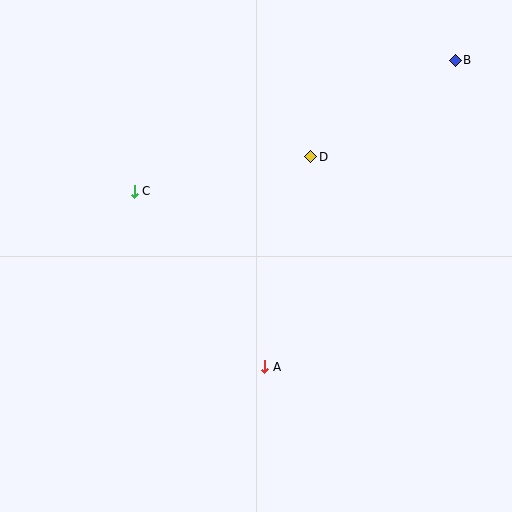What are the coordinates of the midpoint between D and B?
The midpoint between D and B is at (383, 109).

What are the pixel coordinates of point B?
Point B is at (455, 60).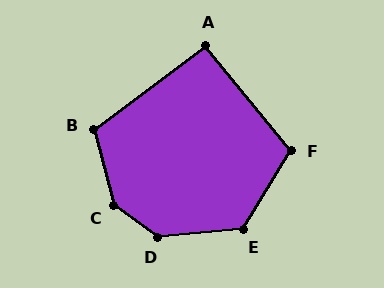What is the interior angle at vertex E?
Approximately 127 degrees (obtuse).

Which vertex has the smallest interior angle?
A, at approximately 92 degrees.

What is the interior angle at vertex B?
Approximately 112 degrees (obtuse).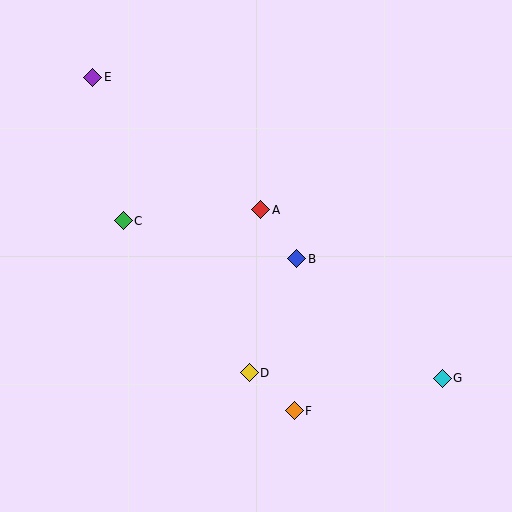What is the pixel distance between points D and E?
The distance between D and E is 334 pixels.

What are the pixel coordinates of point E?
Point E is at (93, 77).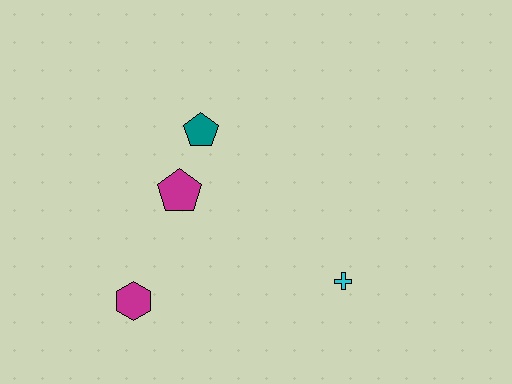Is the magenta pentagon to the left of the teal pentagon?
Yes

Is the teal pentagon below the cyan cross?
No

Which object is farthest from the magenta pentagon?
The cyan cross is farthest from the magenta pentagon.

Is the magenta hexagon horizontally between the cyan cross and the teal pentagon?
No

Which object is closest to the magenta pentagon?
The teal pentagon is closest to the magenta pentagon.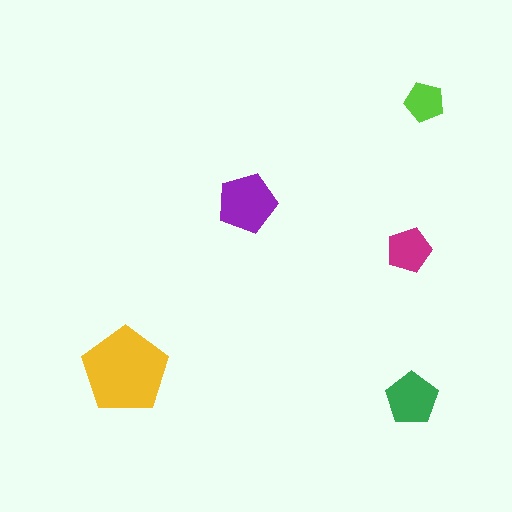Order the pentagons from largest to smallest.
the yellow one, the purple one, the green one, the magenta one, the lime one.